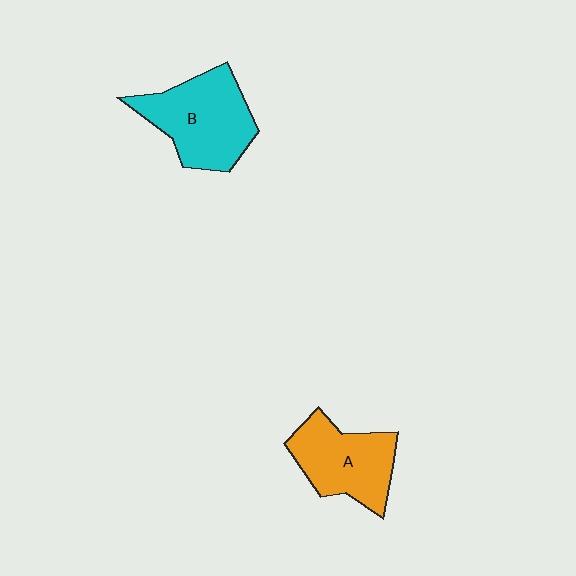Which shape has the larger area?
Shape B (cyan).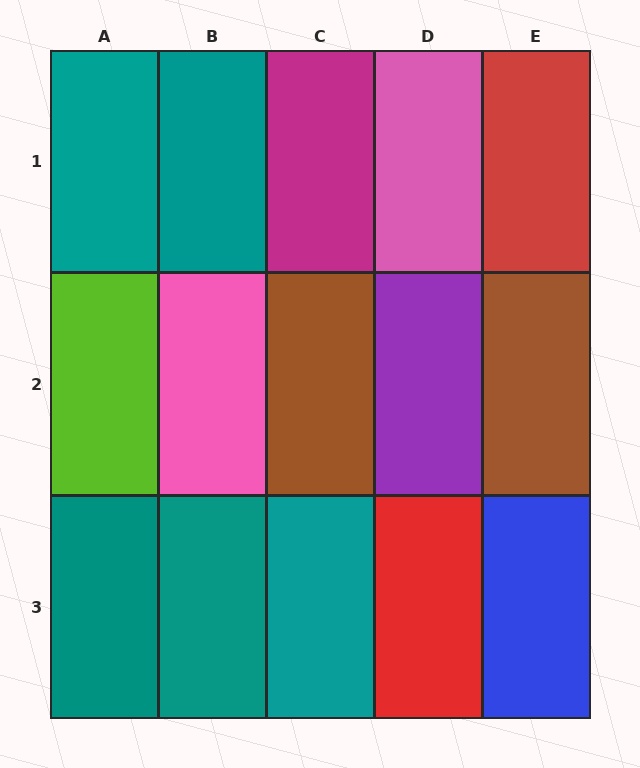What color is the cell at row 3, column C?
Teal.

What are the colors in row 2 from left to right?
Lime, pink, brown, purple, brown.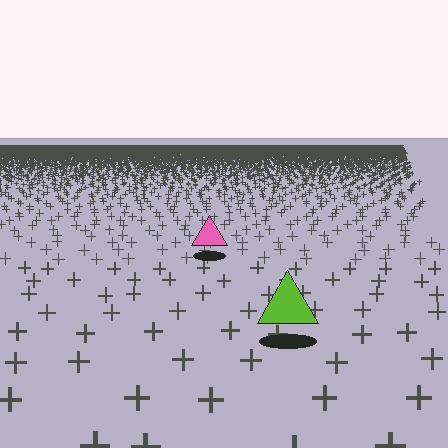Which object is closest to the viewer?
The lime triangle is closest. The texture marks near it are larger and more spread out.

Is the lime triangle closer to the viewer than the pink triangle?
Yes. The lime triangle is closer — you can tell from the texture gradient: the ground texture is coarser near it.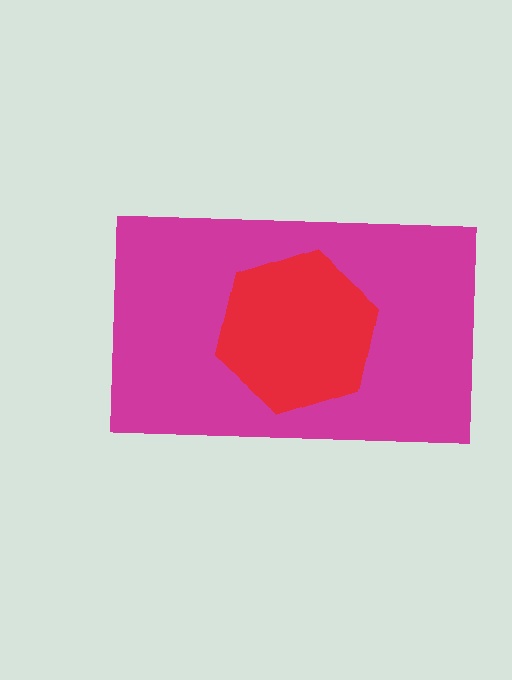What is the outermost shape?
The magenta rectangle.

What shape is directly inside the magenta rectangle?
The red hexagon.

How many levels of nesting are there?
2.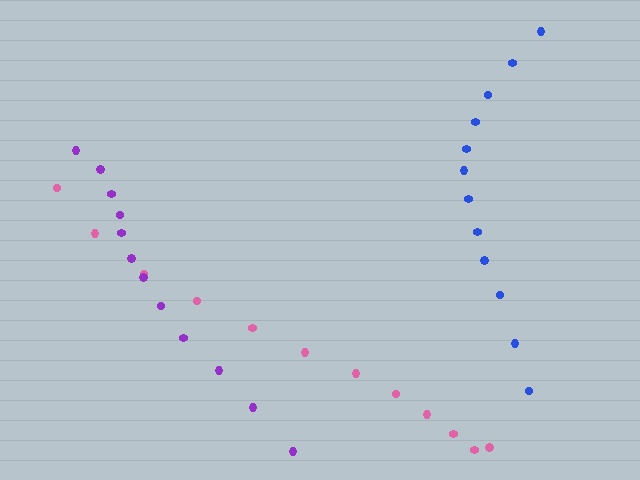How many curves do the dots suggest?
There are 3 distinct paths.